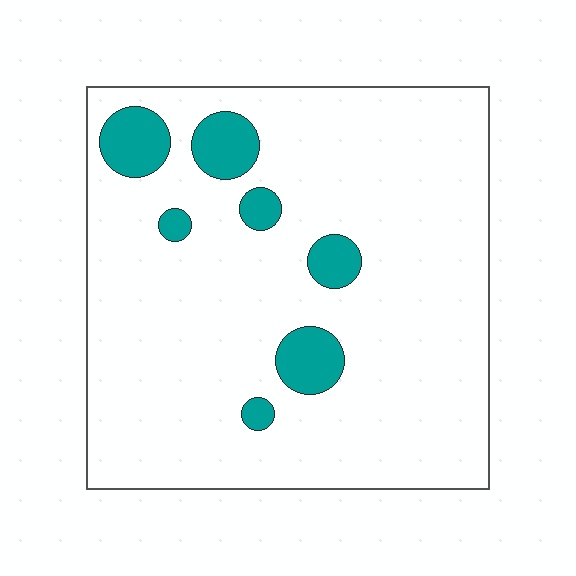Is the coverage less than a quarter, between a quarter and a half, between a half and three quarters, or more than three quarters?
Less than a quarter.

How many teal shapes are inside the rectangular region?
7.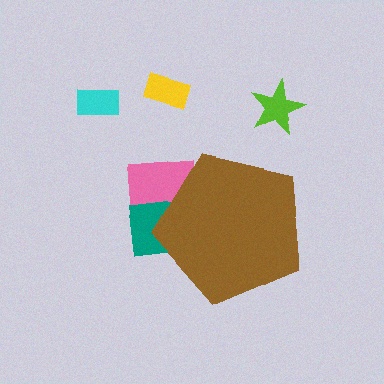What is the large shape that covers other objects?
A brown pentagon.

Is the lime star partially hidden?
No, the lime star is fully visible.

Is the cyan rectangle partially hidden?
No, the cyan rectangle is fully visible.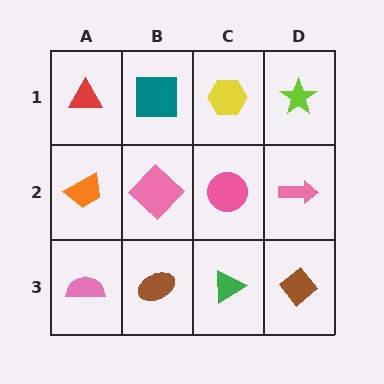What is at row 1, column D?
A lime star.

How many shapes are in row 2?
4 shapes.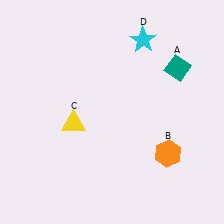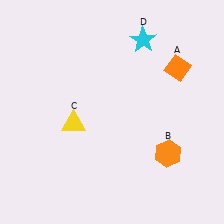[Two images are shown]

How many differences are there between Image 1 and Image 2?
There is 1 difference between the two images.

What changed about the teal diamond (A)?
In Image 1, A is teal. In Image 2, it changed to orange.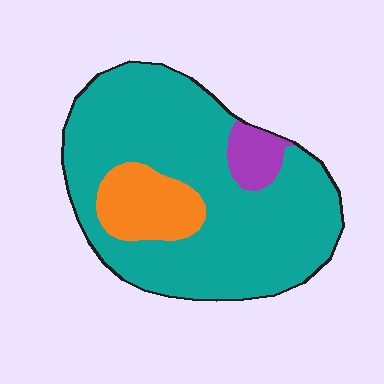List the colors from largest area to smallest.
From largest to smallest: teal, orange, purple.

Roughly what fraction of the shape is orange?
Orange takes up about one eighth (1/8) of the shape.